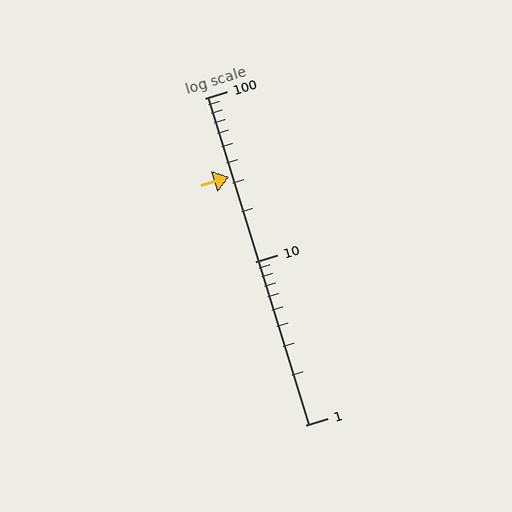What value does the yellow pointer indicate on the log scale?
The pointer indicates approximately 33.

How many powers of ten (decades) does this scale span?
The scale spans 2 decades, from 1 to 100.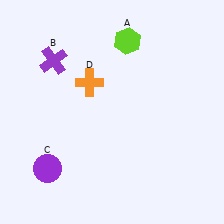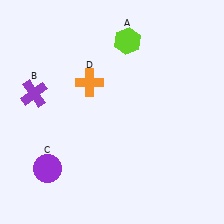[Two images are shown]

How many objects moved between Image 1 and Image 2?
1 object moved between the two images.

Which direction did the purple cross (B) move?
The purple cross (B) moved down.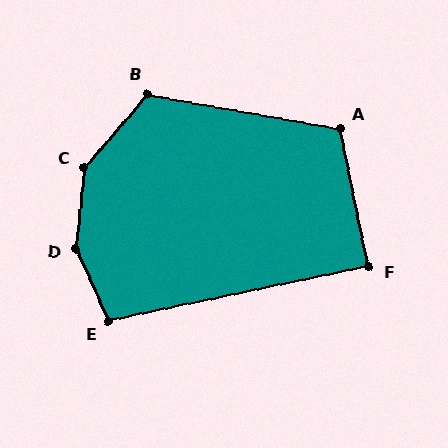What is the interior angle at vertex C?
Approximately 146 degrees (obtuse).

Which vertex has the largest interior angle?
D, at approximately 149 degrees.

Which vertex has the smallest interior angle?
F, at approximately 90 degrees.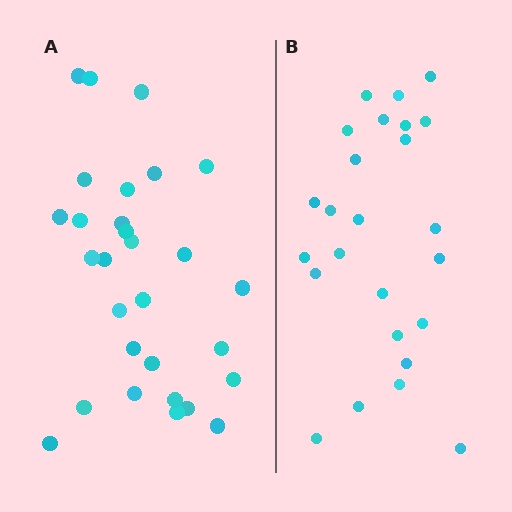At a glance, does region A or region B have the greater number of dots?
Region A (the left region) has more dots.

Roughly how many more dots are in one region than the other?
Region A has about 4 more dots than region B.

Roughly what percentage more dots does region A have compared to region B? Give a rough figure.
About 15% more.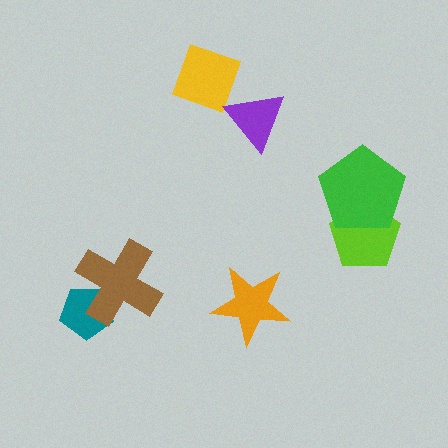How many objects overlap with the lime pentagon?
1 object overlaps with the lime pentagon.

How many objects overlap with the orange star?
0 objects overlap with the orange star.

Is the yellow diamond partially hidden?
Yes, it is partially covered by another shape.